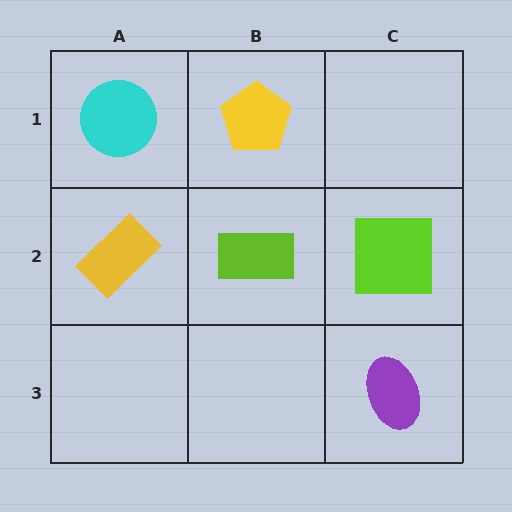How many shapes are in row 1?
2 shapes.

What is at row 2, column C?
A lime square.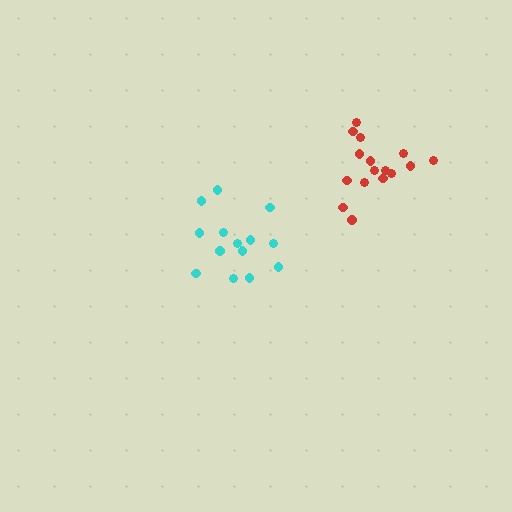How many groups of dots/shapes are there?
There are 2 groups.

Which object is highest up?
The red cluster is topmost.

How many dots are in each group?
Group 1: 16 dots, Group 2: 14 dots (30 total).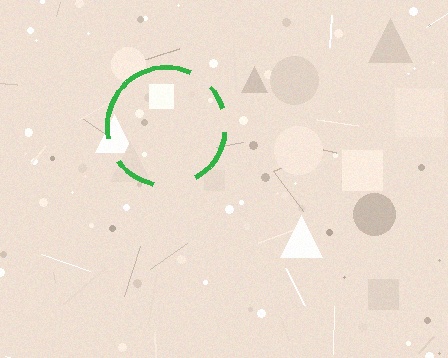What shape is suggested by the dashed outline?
The dashed outline suggests a circle.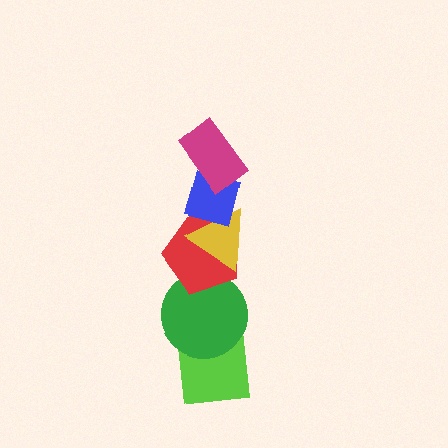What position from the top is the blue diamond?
The blue diamond is 2nd from the top.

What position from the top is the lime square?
The lime square is 6th from the top.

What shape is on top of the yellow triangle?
The blue diamond is on top of the yellow triangle.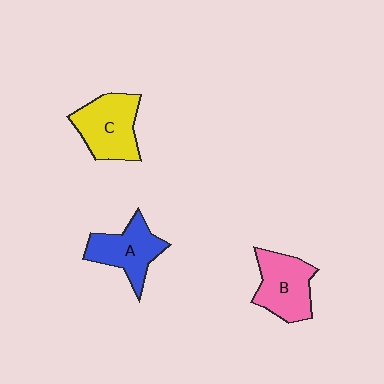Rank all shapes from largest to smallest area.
From largest to smallest: C (yellow), B (pink), A (blue).